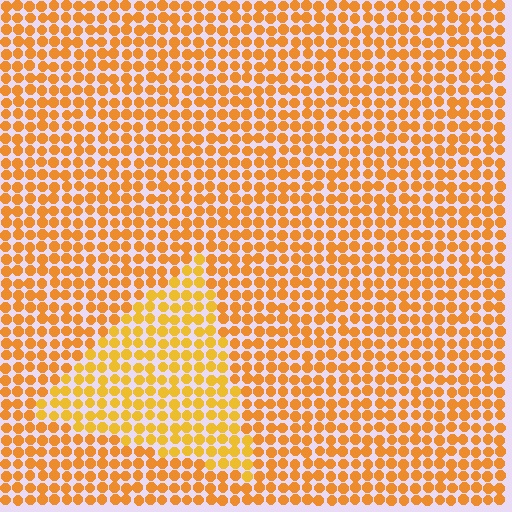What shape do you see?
I see a triangle.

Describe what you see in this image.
The image is filled with small orange elements in a uniform arrangement. A triangle-shaped region is visible where the elements are tinted to a slightly different hue, forming a subtle color boundary.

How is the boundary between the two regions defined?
The boundary is defined purely by a slight shift in hue (about 15 degrees). Spacing, size, and orientation are identical on both sides.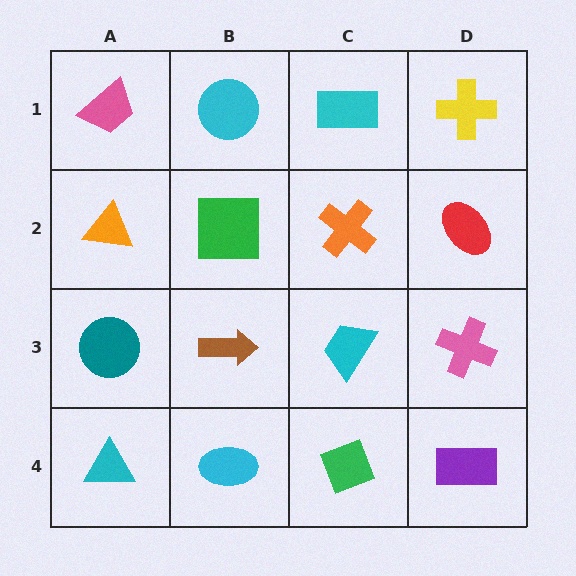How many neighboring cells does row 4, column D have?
2.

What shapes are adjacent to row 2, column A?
A pink trapezoid (row 1, column A), a teal circle (row 3, column A), a green square (row 2, column B).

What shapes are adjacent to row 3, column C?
An orange cross (row 2, column C), a green diamond (row 4, column C), a brown arrow (row 3, column B), a pink cross (row 3, column D).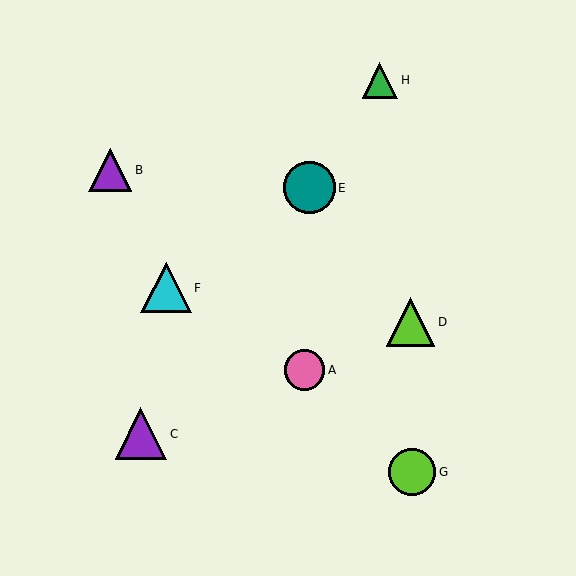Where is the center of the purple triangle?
The center of the purple triangle is at (110, 170).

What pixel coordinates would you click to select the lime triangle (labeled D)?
Click at (410, 322) to select the lime triangle D.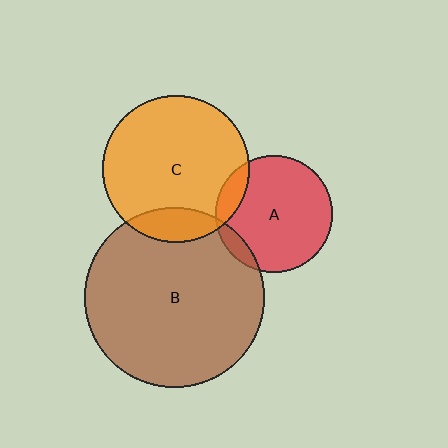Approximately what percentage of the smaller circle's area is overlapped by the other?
Approximately 10%.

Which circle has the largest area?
Circle B (brown).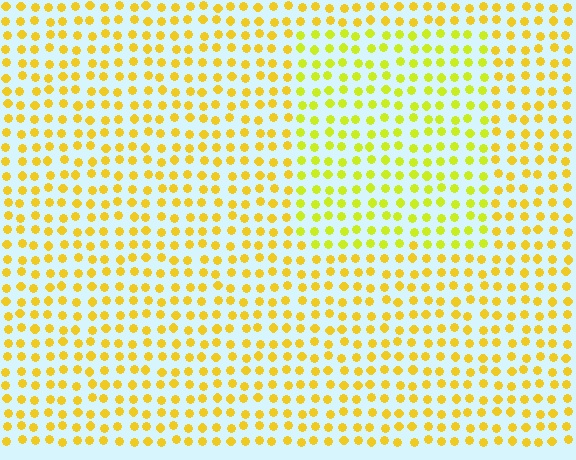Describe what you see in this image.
The image is filled with small yellow elements in a uniform arrangement. A rectangle-shaped region is visible where the elements are tinted to a slightly different hue, forming a subtle color boundary.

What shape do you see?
I see a rectangle.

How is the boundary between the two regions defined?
The boundary is defined purely by a slight shift in hue (about 22 degrees). Spacing, size, and orientation are identical on both sides.